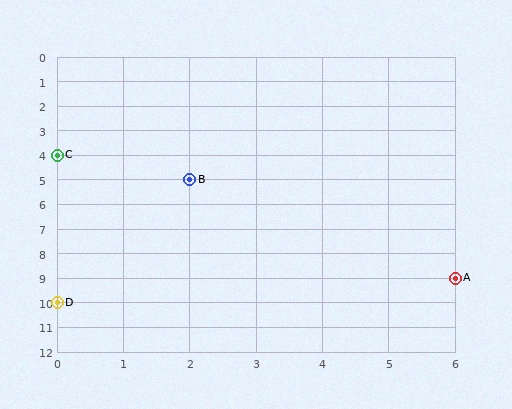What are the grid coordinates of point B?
Point B is at grid coordinates (2, 5).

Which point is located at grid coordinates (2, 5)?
Point B is at (2, 5).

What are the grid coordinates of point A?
Point A is at grid coordinates (6, 9).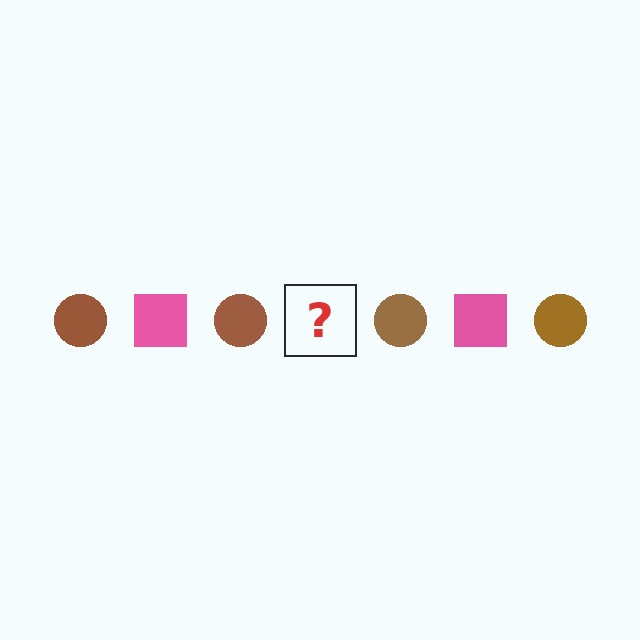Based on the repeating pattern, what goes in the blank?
The blank should be a pink square.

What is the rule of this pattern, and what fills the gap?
The rule is that the pattern alternates between brown circle and pink square. The gap should be filled with a pink square.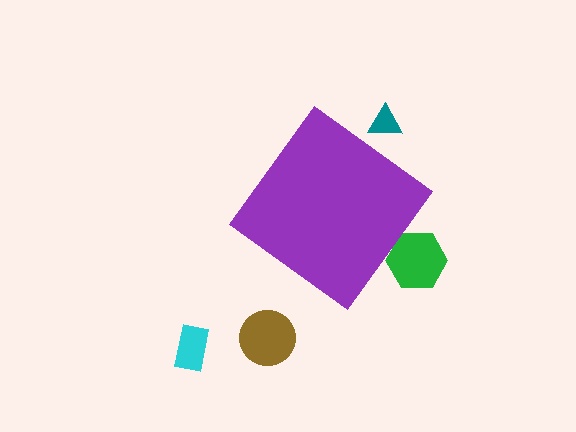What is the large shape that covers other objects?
A purple diamond.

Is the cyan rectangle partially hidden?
No, the cyan rectangle is fully visible.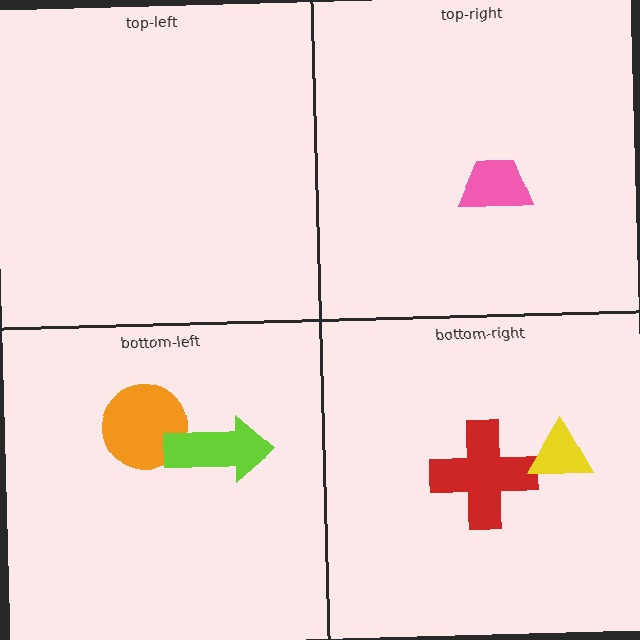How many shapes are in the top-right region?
1.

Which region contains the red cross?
The bottom-right region.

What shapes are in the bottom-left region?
The orange circle, the lime arrow.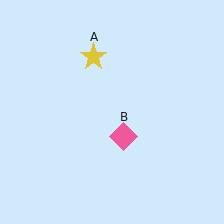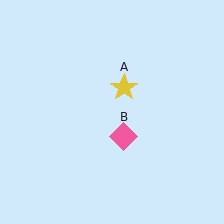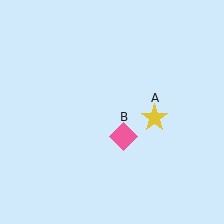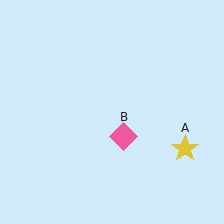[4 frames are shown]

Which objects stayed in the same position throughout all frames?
Pink diamond (object B) remained stationary.